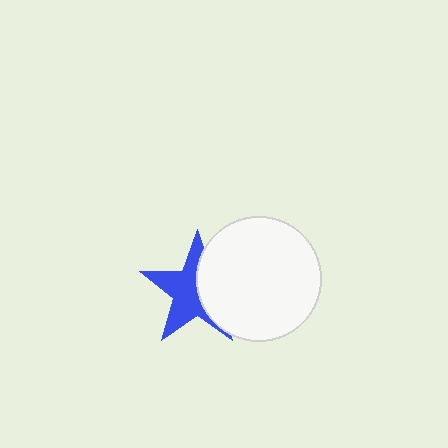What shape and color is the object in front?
The object in front is a white circle.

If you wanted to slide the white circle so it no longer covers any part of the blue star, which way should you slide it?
Slide it right — that is the most direct way to separate the two shapes.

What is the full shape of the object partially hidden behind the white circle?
The partially hidden object is a blue star.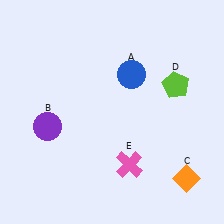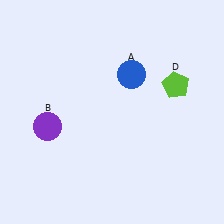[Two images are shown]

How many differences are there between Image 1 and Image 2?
There are 2 differences between the two images.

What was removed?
The pink cross (E), the orange diamond (C) were removed in Image 2.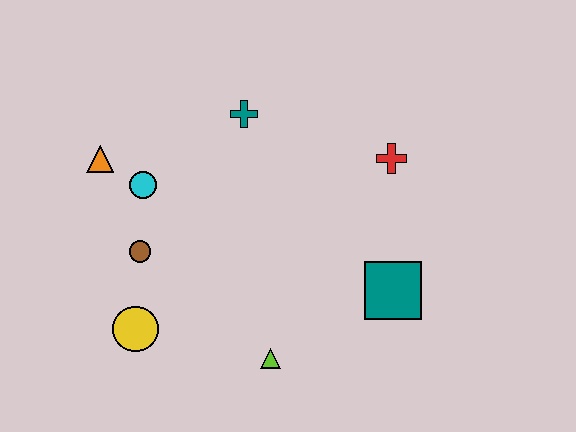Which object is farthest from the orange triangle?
The teal square is farthest from the orange triangle.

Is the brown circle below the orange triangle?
Yes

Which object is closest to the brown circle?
The cyan circle is closest to the brown circle.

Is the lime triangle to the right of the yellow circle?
Yes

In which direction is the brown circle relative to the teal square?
The brown circle is to the left of the teal square.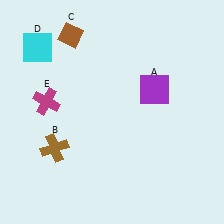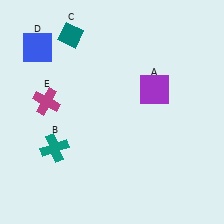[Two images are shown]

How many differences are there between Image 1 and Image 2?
There are 3 differences between the two images.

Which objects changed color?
B changed from brown to teal. C changed from brown to teal. D changed from cyan to blue.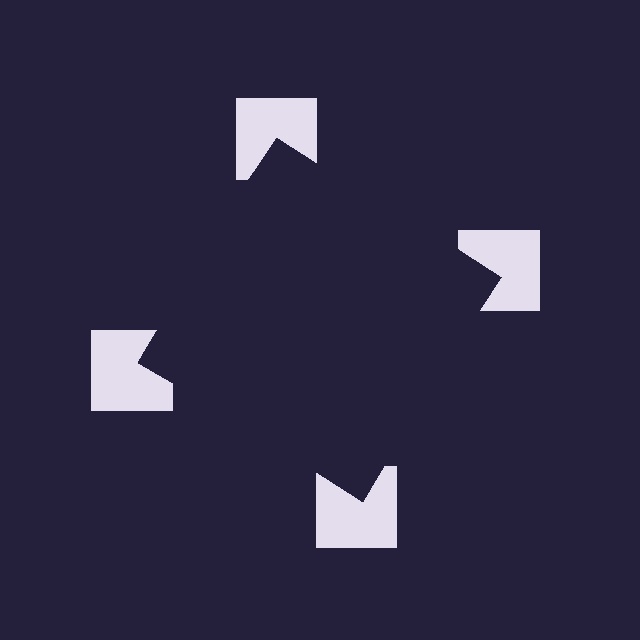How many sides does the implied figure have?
4 sides.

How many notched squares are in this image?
There are 4 — one at each vertex of the illusory square.